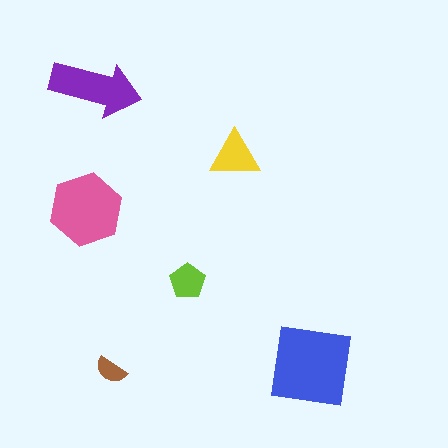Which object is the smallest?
The brown semicircle.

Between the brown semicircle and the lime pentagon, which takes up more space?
The lime pentagon.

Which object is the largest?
The blue square.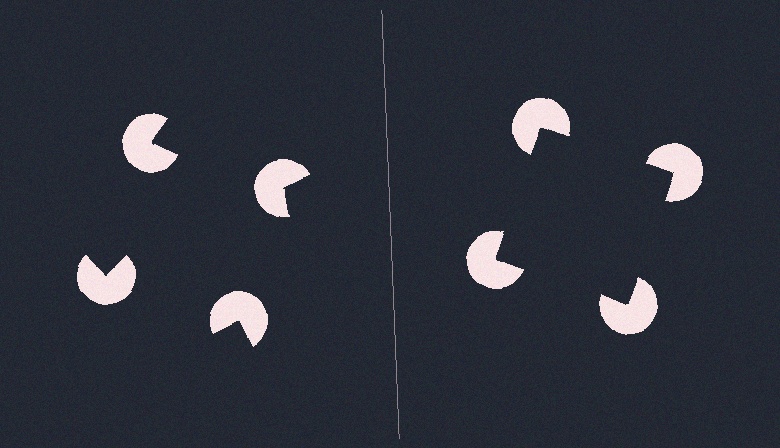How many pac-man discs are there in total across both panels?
8 — 4 on each side.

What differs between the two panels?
The pac-man discs are positioned identically on both sides; only the wedge orientations differ. On the right they align to a square; on the left they are misaligned.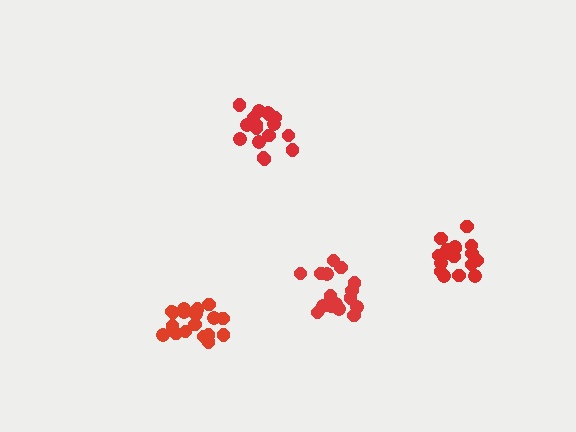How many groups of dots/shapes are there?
There are 4 groups.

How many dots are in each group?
Group 1: 17 dots, Group 2: 17 dots, Group 3: 19 dots, Group 4: 17 dots (70 total).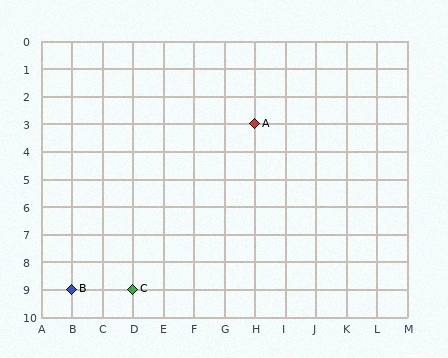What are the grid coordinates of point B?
Point B is at grid coordinates (B, 9).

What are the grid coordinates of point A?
Point A is at grid coordinates (H, 3).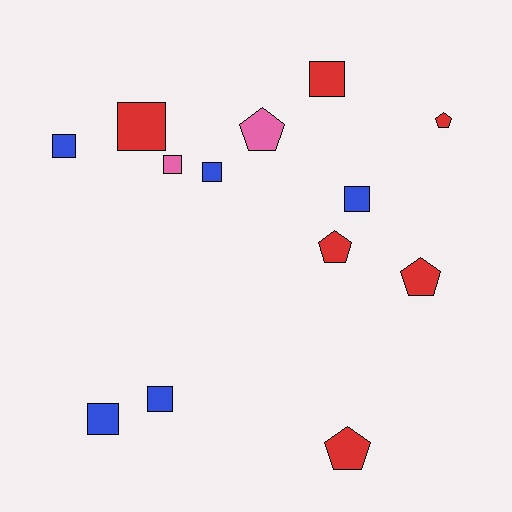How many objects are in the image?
There are 13 objects.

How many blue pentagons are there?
There are no blue pentagons.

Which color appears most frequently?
Red, with 6 objects.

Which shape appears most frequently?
Square, with 8 objects.